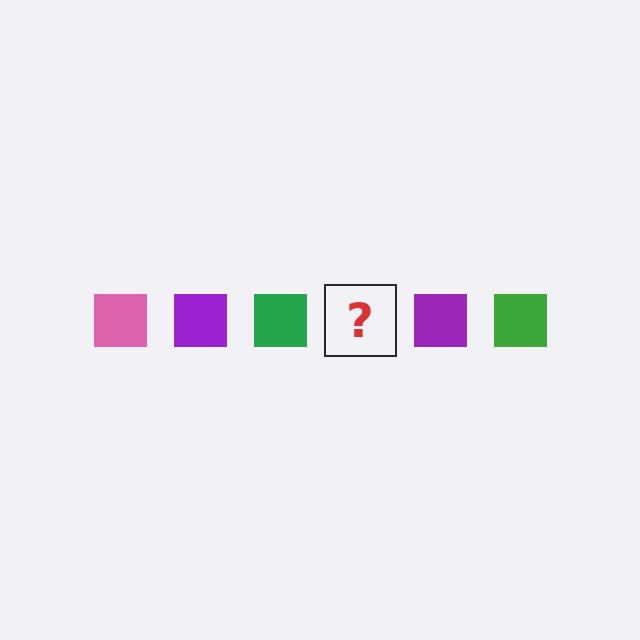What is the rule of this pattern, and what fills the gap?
The rule is that the pattern cycles through pink, purple, green squares. The gap should be filled with a pink square.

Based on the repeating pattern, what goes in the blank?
The blank should be a pink square.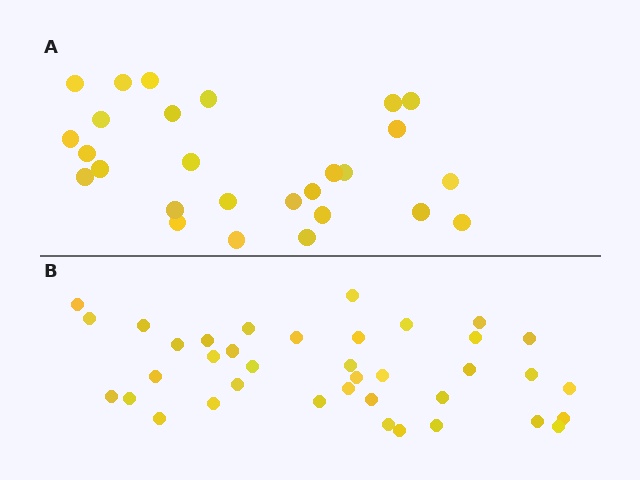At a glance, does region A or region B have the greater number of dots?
Region B (the bottom region) has more dots.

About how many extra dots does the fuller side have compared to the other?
Region B has roughly 12 or so more dots than region A.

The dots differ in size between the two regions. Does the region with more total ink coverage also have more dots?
No. Region A has more total ink coverage because its dots are larger, but region B actually contains more individual dots. Total area can be misleading — the number of items is what matters here.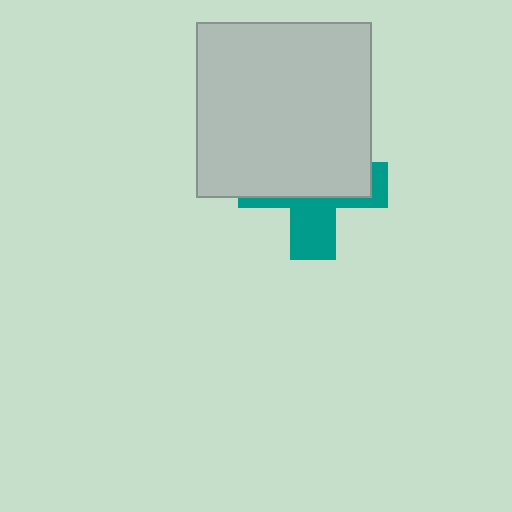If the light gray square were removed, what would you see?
You would see the complete teal cross.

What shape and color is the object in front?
The object in front is a light gray square.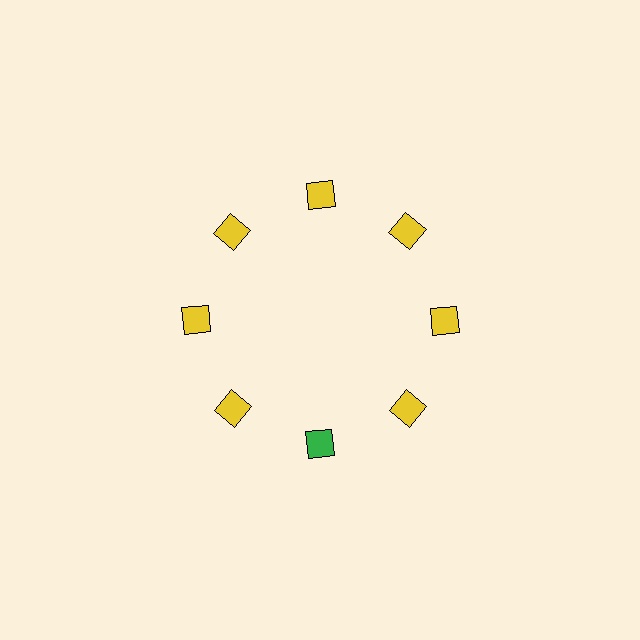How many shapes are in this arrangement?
There are 8 shapes arranged in a ring pattern.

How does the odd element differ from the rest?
It has a different color: green instead of yellow.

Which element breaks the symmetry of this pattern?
The green diamond at roughly the 6 o'clock position breaks the symmetry. All other shapes are yellow diamonds.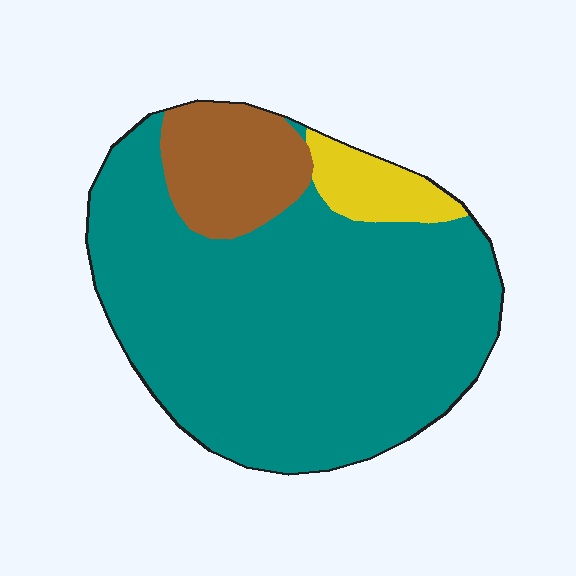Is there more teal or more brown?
Teal.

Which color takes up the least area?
Yellow, at roughly 5%.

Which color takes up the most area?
Teal, at roughly 80%.